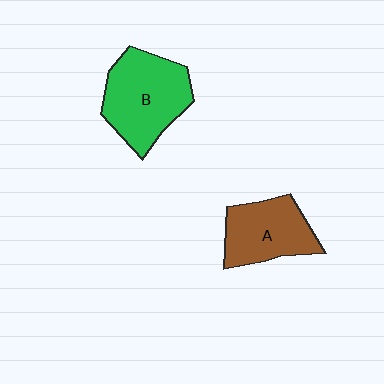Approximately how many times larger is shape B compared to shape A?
Approximately 1.3 times.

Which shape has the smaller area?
Shape A (brown).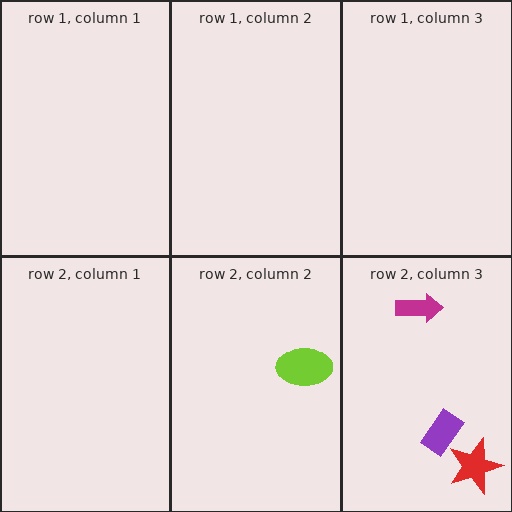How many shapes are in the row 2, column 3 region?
3.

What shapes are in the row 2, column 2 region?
The lime ellipse.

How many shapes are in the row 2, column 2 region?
1.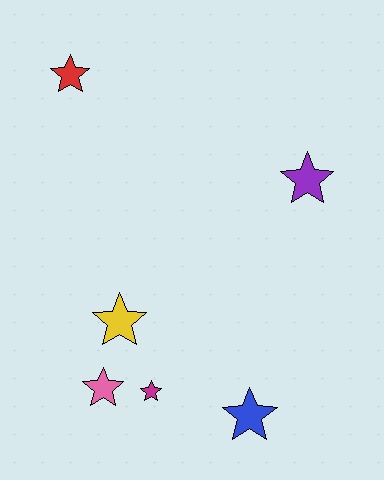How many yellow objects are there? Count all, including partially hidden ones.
There is 1 yellow object.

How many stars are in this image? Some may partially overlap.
There are 6 stars.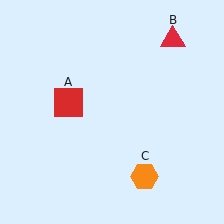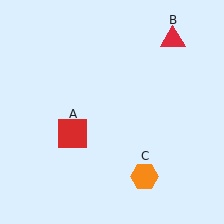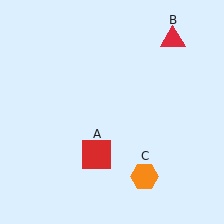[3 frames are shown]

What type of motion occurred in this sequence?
The red square (object A) rotated counterclockwise around the center of the scene.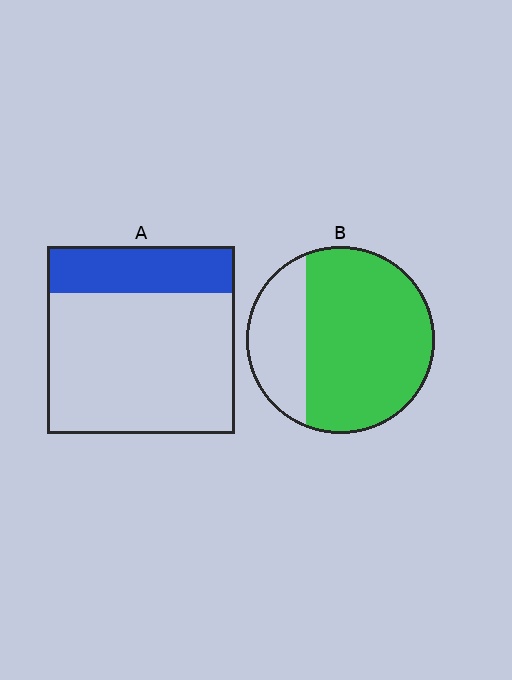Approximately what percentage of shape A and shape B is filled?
A is approximately 25% and B is approximately 75%.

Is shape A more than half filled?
No.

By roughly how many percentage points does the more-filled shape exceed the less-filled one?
By roughly 50 percentage points (B over A).